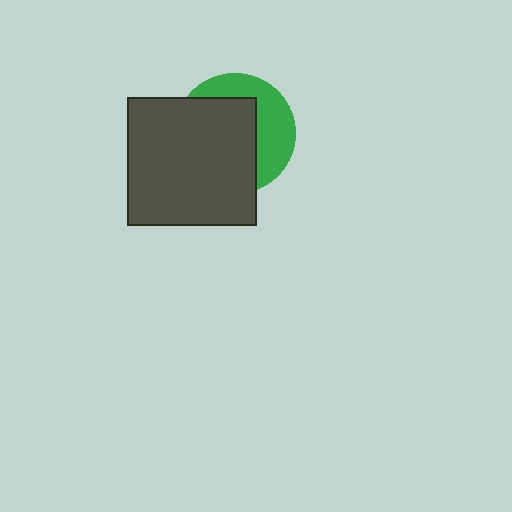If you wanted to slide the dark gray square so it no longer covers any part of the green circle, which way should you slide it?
Slide it toward the lower-left — that is the most direct way to separate the two shapes.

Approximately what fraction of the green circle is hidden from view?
Roughly 61% of the green circle is hidden behind the dark gray square.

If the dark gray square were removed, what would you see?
You would see the complete green circle.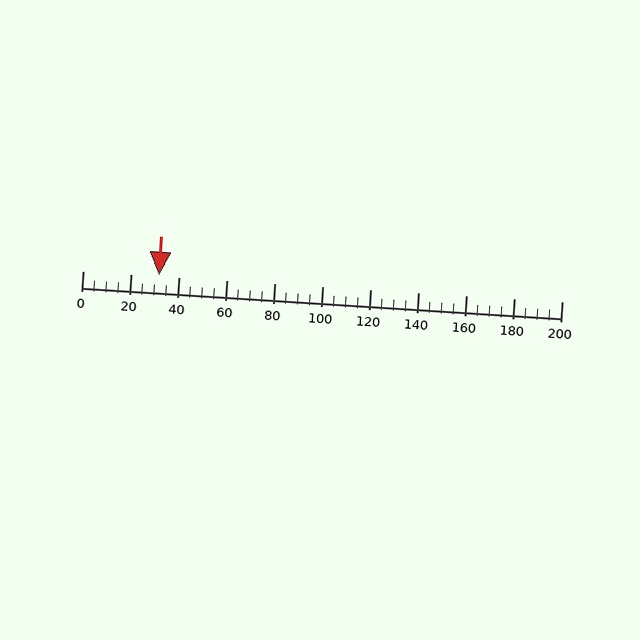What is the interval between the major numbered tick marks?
The major tick marks are spaced 20 units apart.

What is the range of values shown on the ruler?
The ruler shows values from 0 to 200.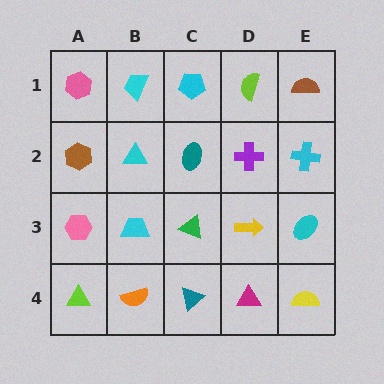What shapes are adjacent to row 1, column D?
A purple cross (row 2, column D), a cyan pentagon (row 1, column C), a brown semicircle (row 1, column E).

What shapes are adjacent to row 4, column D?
A yellow arrow (row 3, column D), a teal triangle (row 4, column C), a yellow semicircle (row 4, column E).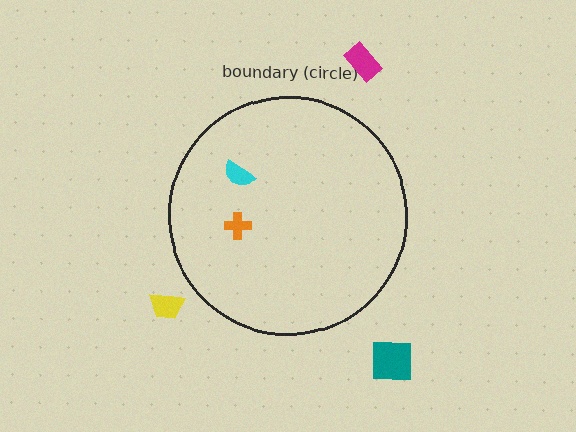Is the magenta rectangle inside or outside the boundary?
Outside.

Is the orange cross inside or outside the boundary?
Inside.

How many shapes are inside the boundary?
2 inside, 3 outside.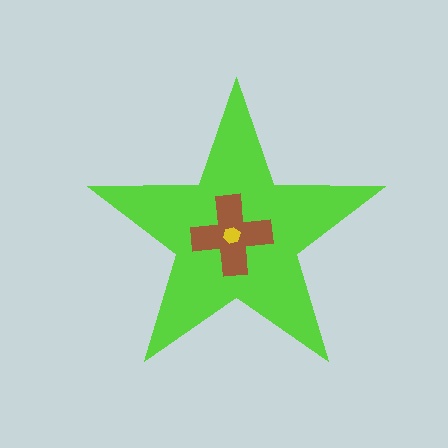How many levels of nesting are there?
3.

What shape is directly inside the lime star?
The brown cross.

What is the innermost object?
The yellow hexagon.